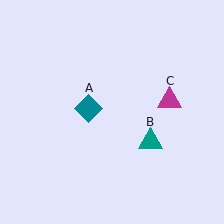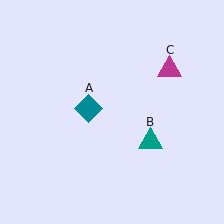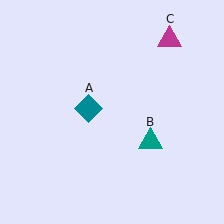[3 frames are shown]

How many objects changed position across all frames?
1 object changed position: magenta triangle (object C).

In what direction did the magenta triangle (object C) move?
The magenta triangle (object C) moved up.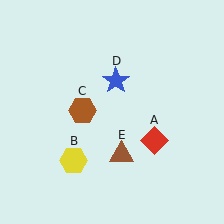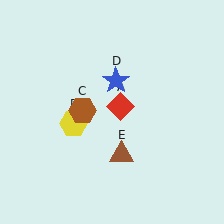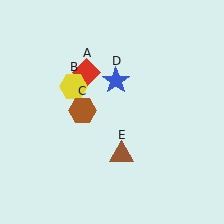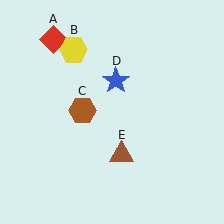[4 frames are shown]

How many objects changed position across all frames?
2 objects changed position: red diamond (object A), yellow hexagon (object B).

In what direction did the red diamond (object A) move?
The red diamond (object A) moved up and to the left.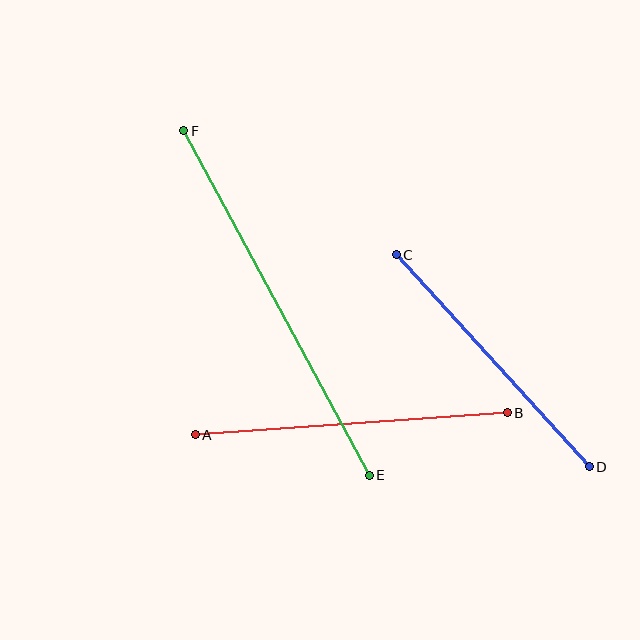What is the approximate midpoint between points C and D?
The midpoint is at approximately (493, 361) pixels.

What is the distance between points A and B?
The distance is approximately 313 pixels.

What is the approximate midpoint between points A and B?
The midpoint is at approximately (351, 424) pixels.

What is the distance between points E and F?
The distance is approximately 391 pixels.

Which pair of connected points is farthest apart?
Points E and F are farthest apart.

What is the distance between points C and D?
The distance is approximately 287 pixels.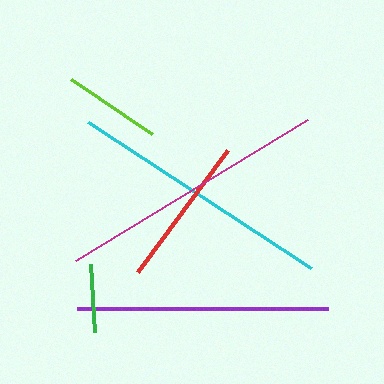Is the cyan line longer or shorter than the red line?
The cyan line is longer than the red line.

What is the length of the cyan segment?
The cyan segment is approximately 267 pixels long.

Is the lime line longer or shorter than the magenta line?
The magenta line is longer than the lime line.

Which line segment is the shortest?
The green line is the shortest at approximately 68 pixels.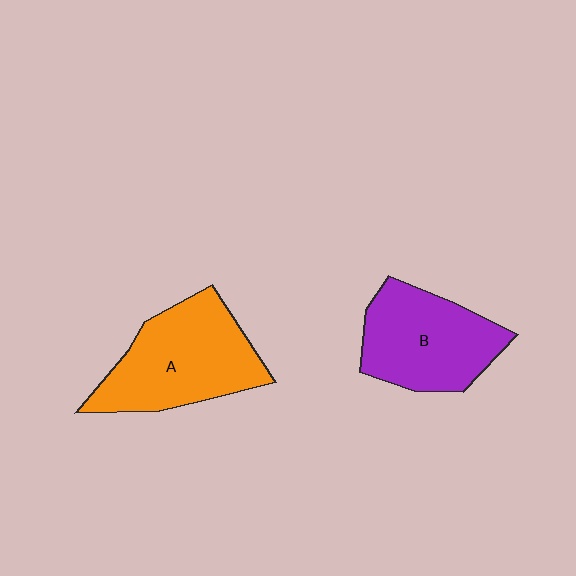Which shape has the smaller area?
Shape B (purple).